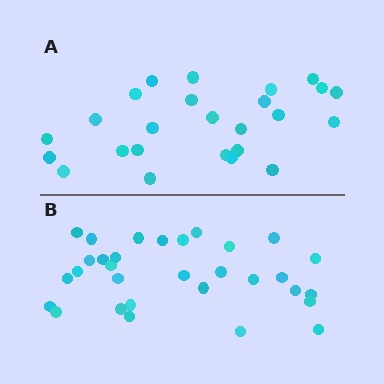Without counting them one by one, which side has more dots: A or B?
Region B (the bottom region) has more dots.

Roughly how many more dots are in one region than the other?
Region B has about 6 more dots than region A.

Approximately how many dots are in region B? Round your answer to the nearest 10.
About 30 dots. (The exact count is 31, which rounds to 30.)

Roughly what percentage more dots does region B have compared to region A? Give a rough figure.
About 25% more.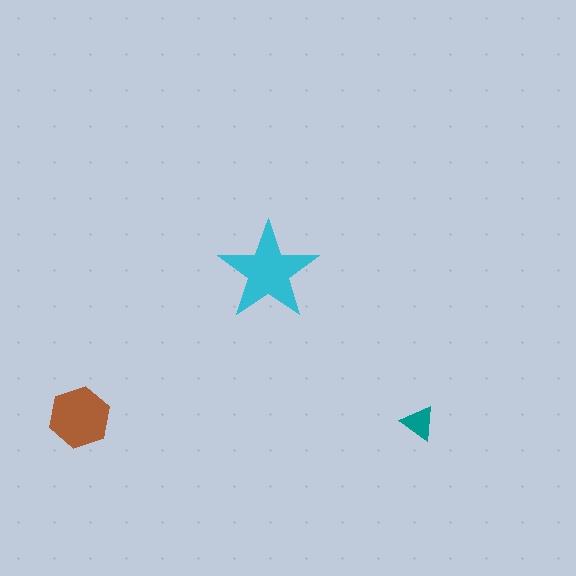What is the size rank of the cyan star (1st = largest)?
1st.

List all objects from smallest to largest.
The teal triangle, the brown hexagon, the cyan star.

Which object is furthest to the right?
The teal triangle is rightmost.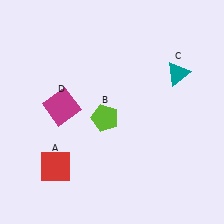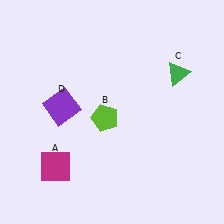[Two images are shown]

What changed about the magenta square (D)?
In Image 1, D is magenta. In Image 2, it changed to purple.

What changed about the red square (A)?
In Image 1, A is red. In Image 2, it changed to magenta.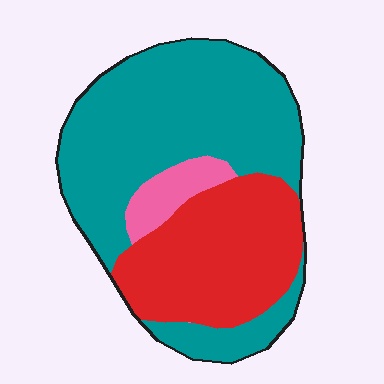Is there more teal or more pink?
Teal.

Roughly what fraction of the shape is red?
Red takes up about one third (1/3) of the shape.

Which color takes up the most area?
Teal, at roughly 60%.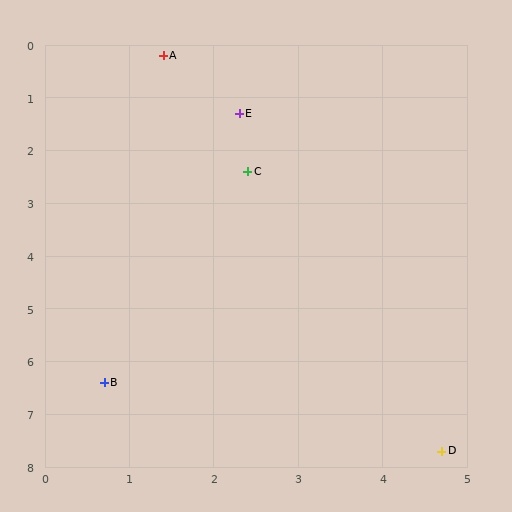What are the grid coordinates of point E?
Point E is at approximately (2.3, 1.3).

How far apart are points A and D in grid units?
Points A and D are about 8.2 grid units apart.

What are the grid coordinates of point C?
Point C is at approximately (2.4, 2.4).